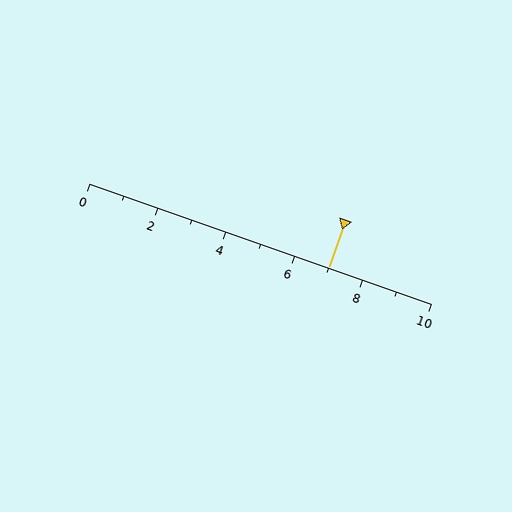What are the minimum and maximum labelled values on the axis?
The axis runs from 0 to 10.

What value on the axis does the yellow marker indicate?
The marker indicates approximately 7.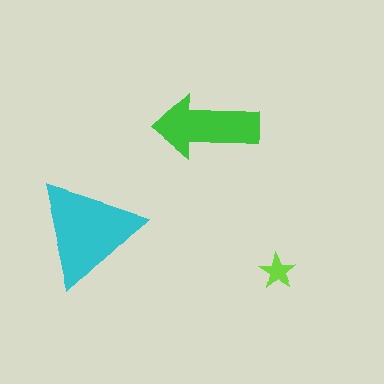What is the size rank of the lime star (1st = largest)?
3rd.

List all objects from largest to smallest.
The cyan triangle, the green arrow, the lime star.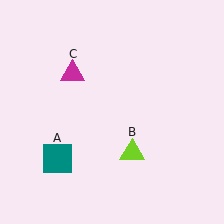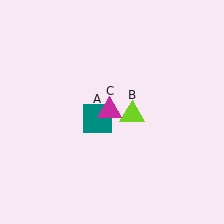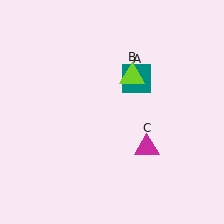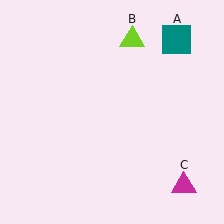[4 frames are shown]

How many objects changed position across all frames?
3 objects changed position: teal square (object A), lime triangle (object B), magenta triangle (object C).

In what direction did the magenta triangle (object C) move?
The magenta triangle (object C) moved down and to the right.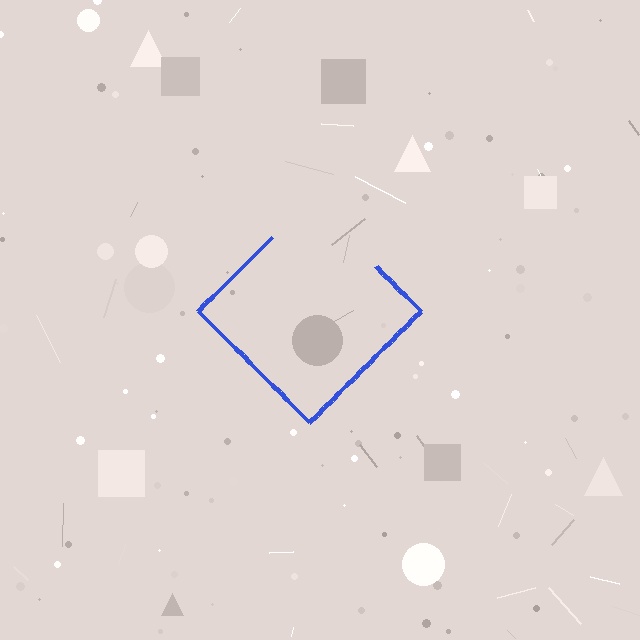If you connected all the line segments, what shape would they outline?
They would outline a diamond.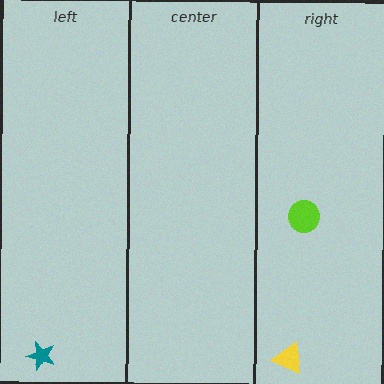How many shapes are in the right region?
2.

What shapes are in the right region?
The lime circle, the yellow triangle.